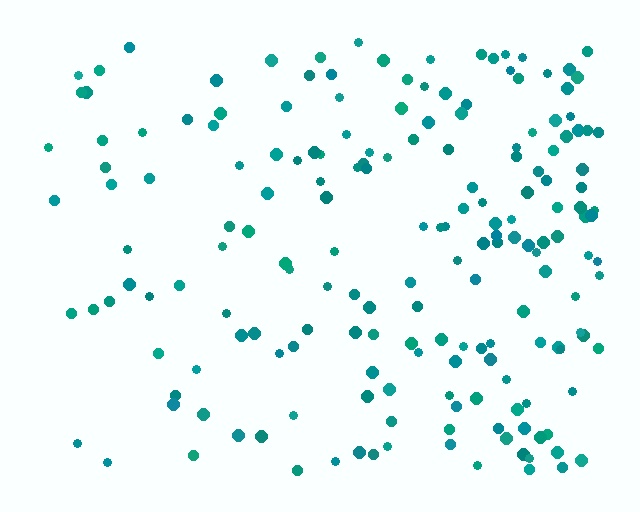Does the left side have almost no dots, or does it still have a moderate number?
Still a moderate number, just noticeably fewer than the right.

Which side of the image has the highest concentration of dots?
The right.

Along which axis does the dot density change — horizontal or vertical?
Horizontal.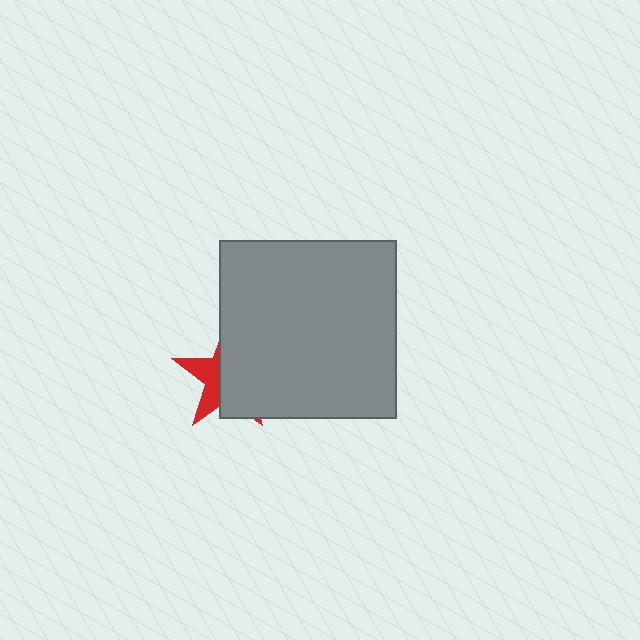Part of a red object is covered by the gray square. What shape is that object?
It is a star.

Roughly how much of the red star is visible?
A small part of it is visible (roughly 36%).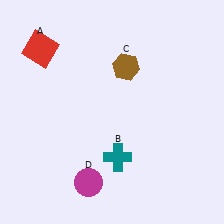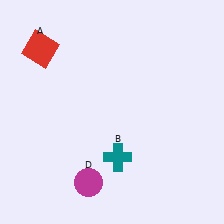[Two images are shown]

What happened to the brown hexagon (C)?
The brown hexagon (C) was removed in Image 2. It was in the top-right area of Image 1.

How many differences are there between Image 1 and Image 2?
There is 1 difference between the two images.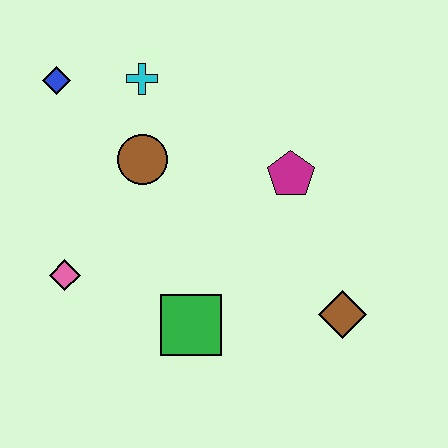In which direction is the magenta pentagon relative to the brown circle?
The magenta pentagon is to the right of the brown circle.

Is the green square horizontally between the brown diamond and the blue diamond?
Yes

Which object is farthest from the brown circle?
The brown diamond is farthest from the brown circle.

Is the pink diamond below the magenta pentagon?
Yes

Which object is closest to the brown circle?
The cyan cross is closest to the brown circle.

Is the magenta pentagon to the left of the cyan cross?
No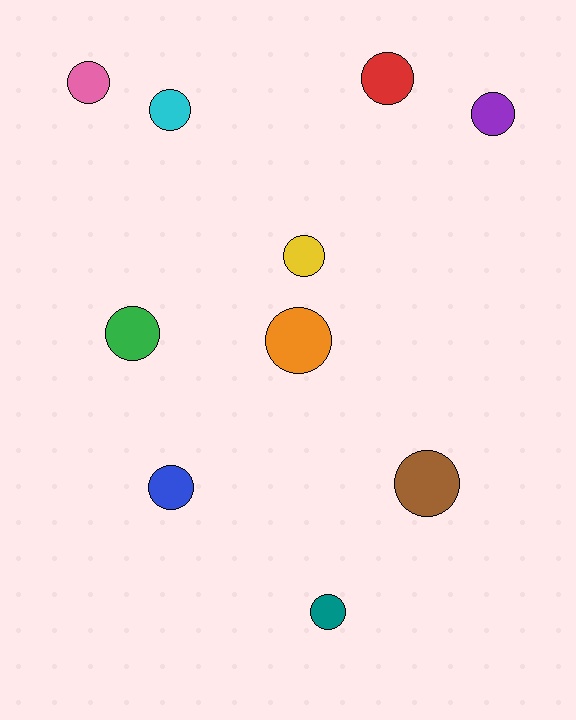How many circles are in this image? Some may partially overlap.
There are 10 circles.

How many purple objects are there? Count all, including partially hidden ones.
There is 1 purple object.